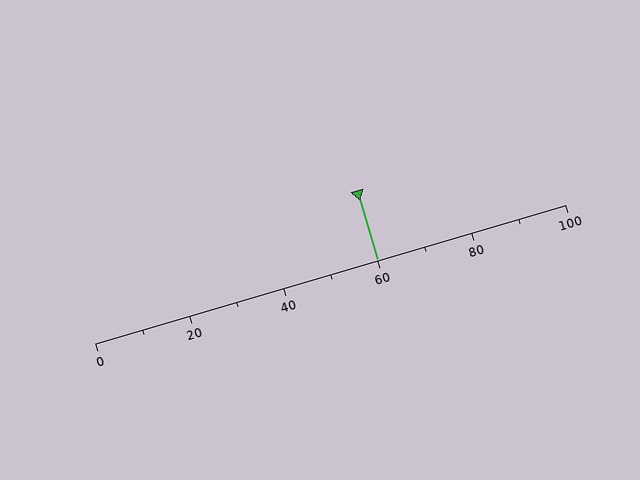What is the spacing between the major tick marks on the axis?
The major ticks are spaced 20 apart.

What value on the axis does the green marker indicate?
The marker indicates approximately 60.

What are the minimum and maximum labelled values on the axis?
The axis runs from 0 to 100.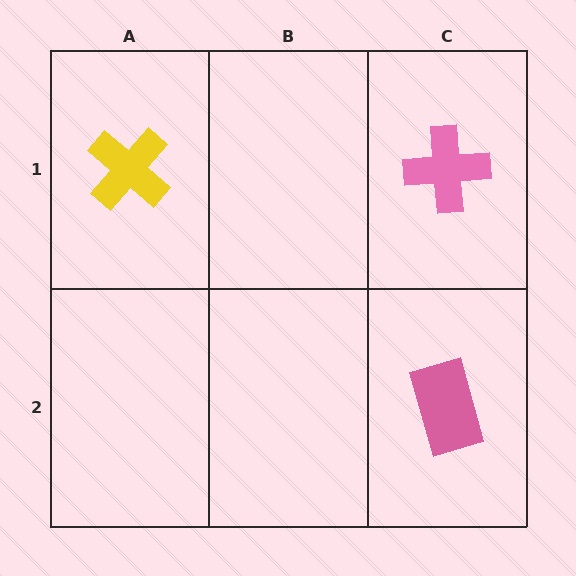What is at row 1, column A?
A yellow cross.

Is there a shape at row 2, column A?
No, that cell is empty.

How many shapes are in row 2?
1 shape.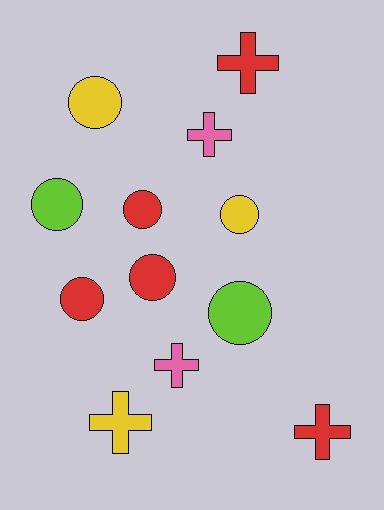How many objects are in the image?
There are 12 objects.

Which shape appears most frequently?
Circle, with 7 objects.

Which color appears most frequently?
Red, with 5 objects.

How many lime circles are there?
There are 2 lime circles.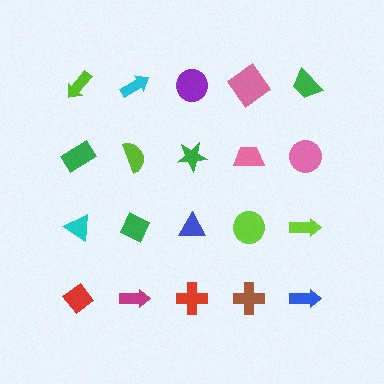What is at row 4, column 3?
A red cross.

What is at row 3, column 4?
A lime circle.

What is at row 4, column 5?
A blue arrow.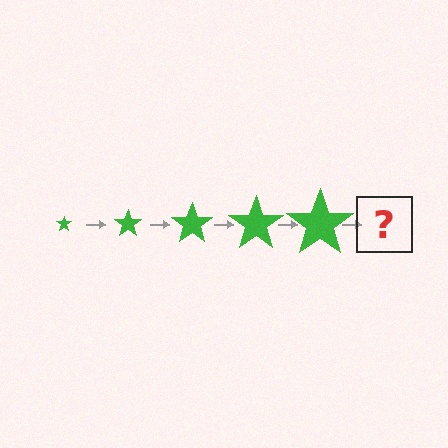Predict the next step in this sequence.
The next step is a green star, larger than the previous one.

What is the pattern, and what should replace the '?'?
The pattern is that the star gets progressively larger each step. The '?' should be a green star, larger than the previous one.